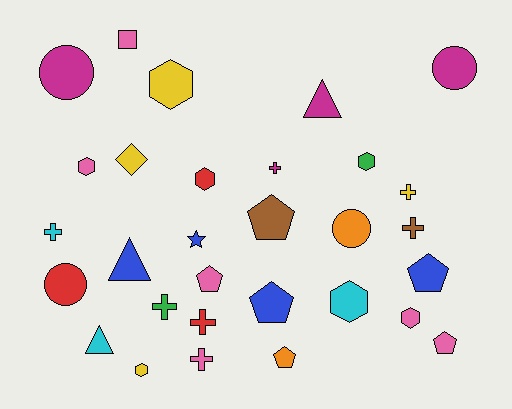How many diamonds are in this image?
There is 1 diamond.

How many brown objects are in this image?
There are 2 brown objects.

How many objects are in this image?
There are 30 objects.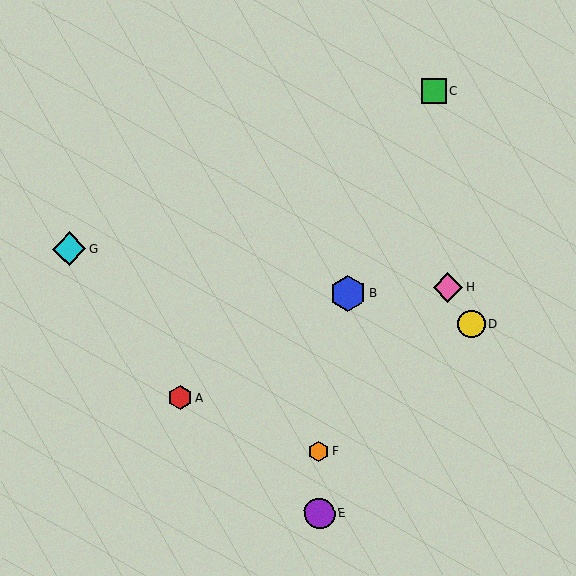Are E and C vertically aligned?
No, E is at x≈319 and C is at x≈433.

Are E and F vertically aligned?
Yes, both are at x≈319.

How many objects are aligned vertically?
2 objects (E, F) are aligned vertically.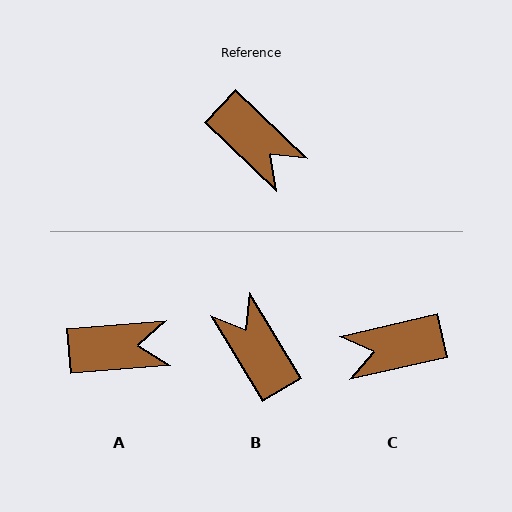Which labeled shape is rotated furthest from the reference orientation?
B, about 164 degrees away.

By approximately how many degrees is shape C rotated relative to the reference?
Approximately 123 degrees clockwise.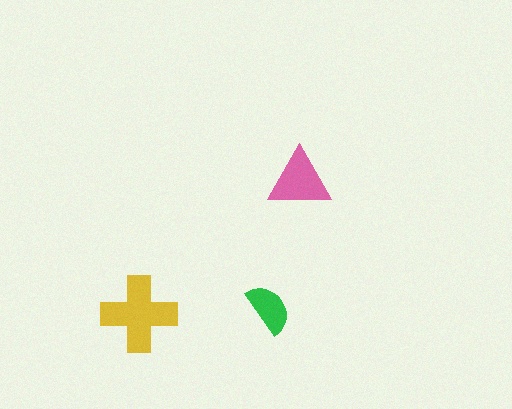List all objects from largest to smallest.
The yellow cross, the pink triangle, the green semicircle.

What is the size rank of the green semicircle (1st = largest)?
3rd.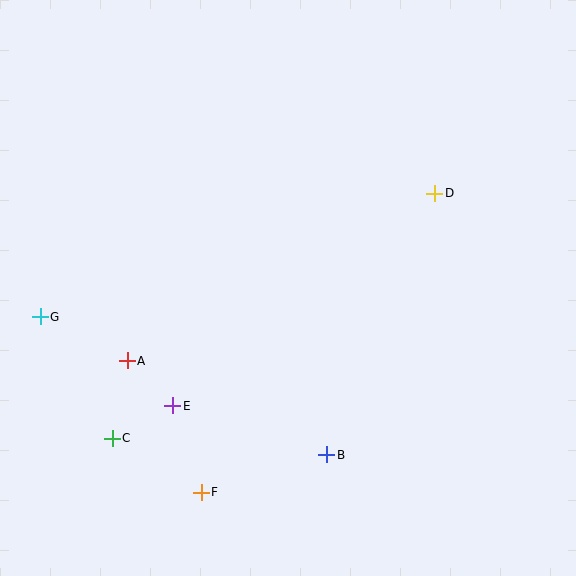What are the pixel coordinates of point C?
Point C is at (112, 438).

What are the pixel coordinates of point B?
Point B is at (327, 455).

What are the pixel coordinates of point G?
Point G is at (40, 317).